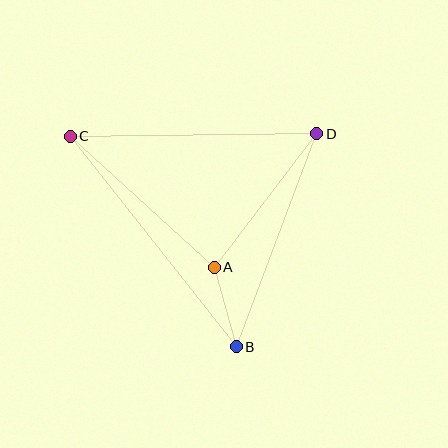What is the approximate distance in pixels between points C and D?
The distance between C and D is approximately 246 pixels.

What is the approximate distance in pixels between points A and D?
The distance between A and D is approximately 168 pixels.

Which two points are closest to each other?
Points A and B are closest to each other.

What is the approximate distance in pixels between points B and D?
The distance between B and D is approximately 228 pixels.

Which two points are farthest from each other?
Points B and C are farthest from each other.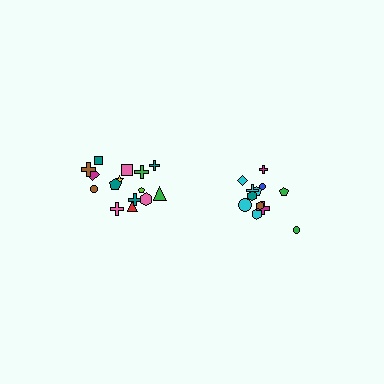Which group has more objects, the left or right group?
The left group.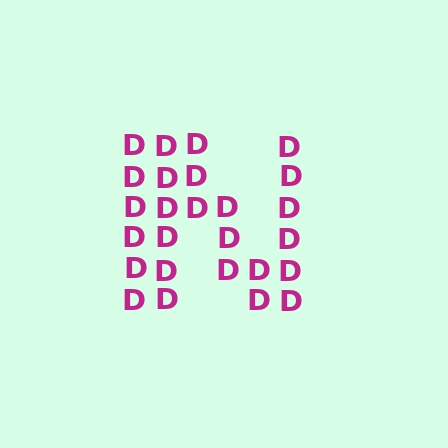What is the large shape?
The large shape is the letter N.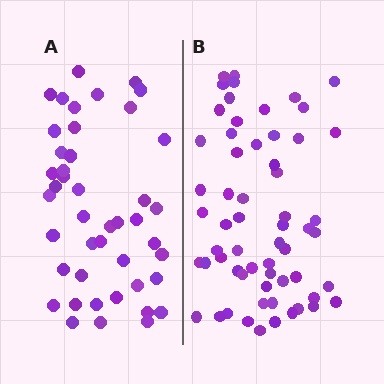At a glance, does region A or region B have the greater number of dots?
Region B (the right region) has more dots.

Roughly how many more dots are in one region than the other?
Region B has approximately 15 more dots than region A.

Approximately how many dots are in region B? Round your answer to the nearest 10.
About 60 dots.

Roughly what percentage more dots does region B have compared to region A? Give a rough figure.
About 35% more.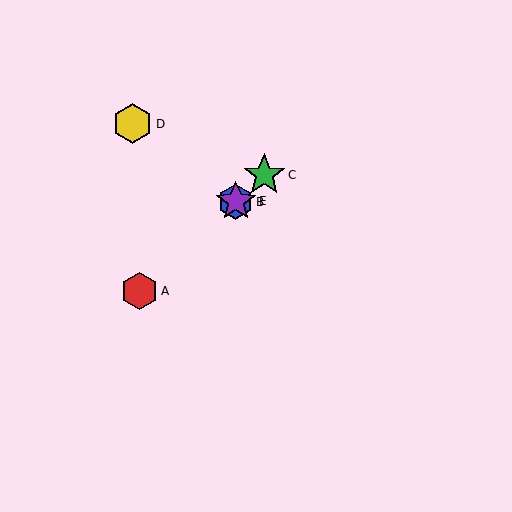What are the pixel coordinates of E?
Object E is at (236, 201).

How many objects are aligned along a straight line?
4 objects (A, B, C, E) are aligned along a straight line.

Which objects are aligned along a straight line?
Objects A, B, C, E are aligned along a straight line.